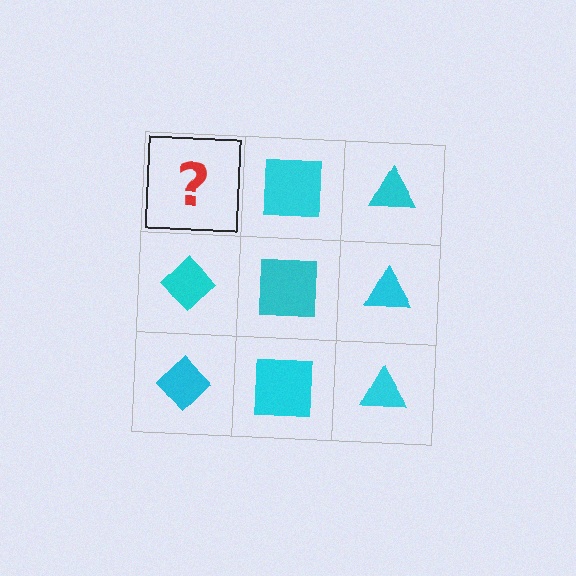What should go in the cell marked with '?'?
The missing cell should contain a cyan diamond.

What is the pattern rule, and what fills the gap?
The rule is that each column has a consistent shape. The gap should be filled with a cyan diamond.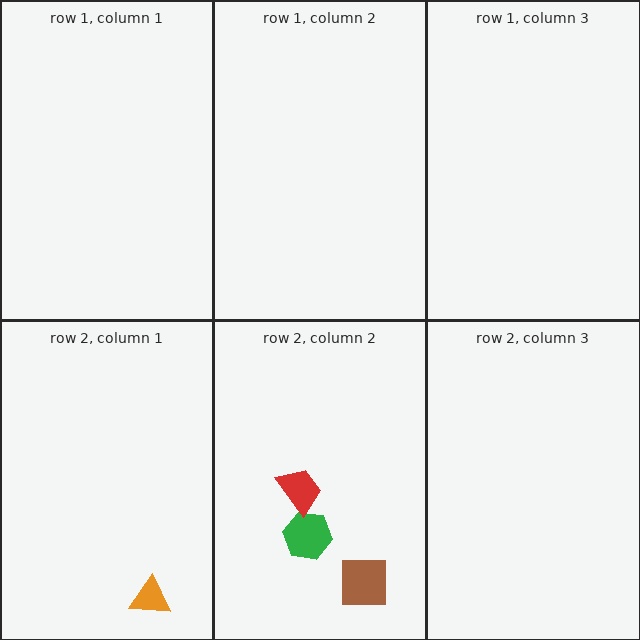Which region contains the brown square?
The row 2, column 2 region.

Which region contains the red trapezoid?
The row 2, column 2 region.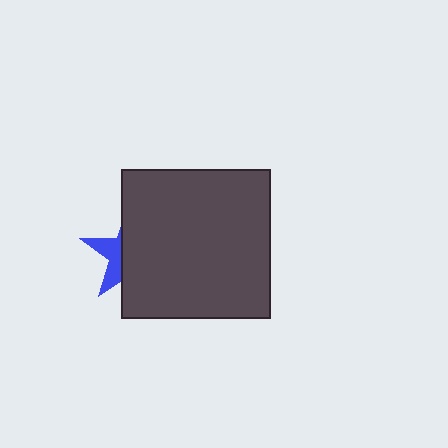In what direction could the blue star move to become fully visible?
The blue star could move left. That would shift it out from behind the dark gray square entirely.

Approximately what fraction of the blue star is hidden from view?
Roughly 66% of the blue star is hidden behind the dark gray square.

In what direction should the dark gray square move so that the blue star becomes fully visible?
The dark gray square should move right. That is the shortest direction to clear the overlap and leave the blue star fully visible.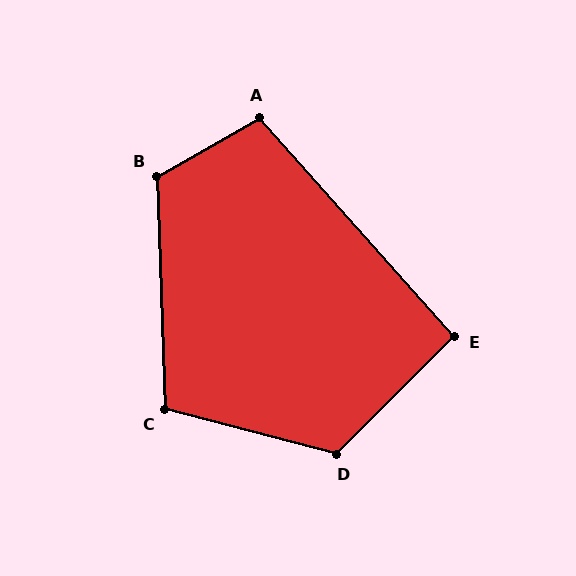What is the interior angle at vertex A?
Approximately 102 degrees (obtuse).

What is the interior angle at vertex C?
Approximately 107 degrees (obtuse).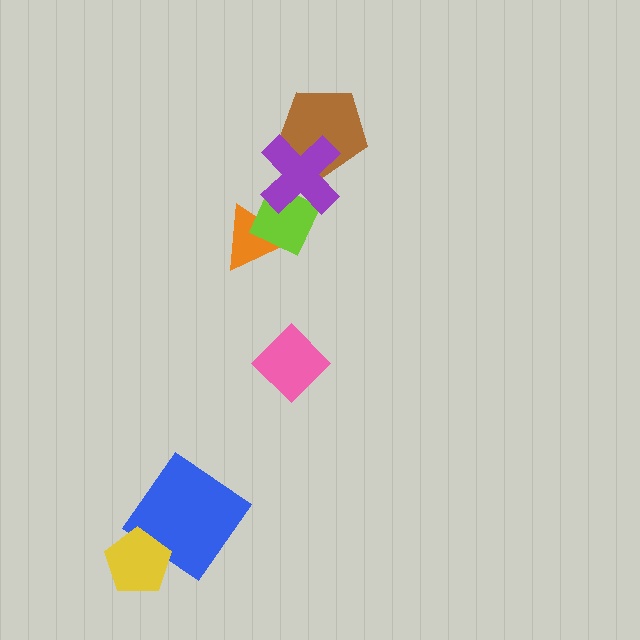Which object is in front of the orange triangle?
The lime diamond is in front of the orange triangle.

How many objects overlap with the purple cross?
2 objects overlap with the purple cross.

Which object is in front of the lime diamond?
The purple cross is in front of the lime diamond.